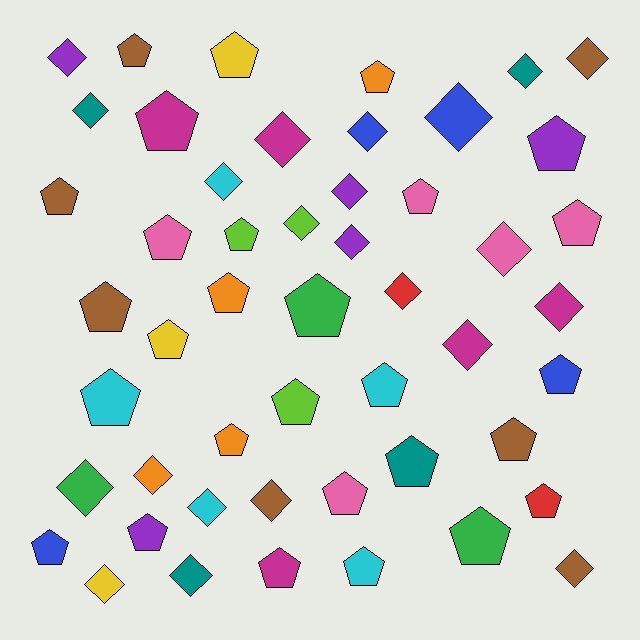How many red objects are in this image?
There are 2 red objects.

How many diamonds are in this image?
There are 22 diamonds.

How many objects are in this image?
There are 50 objects.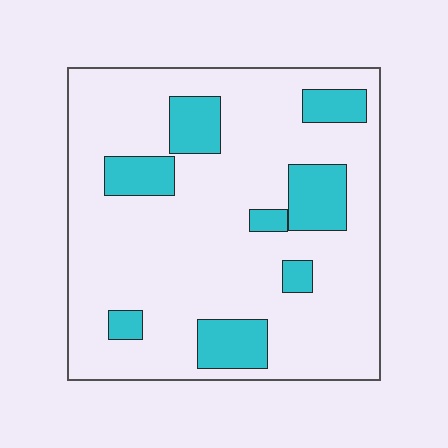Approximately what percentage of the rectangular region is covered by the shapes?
Approximately 20%.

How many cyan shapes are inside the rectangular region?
8.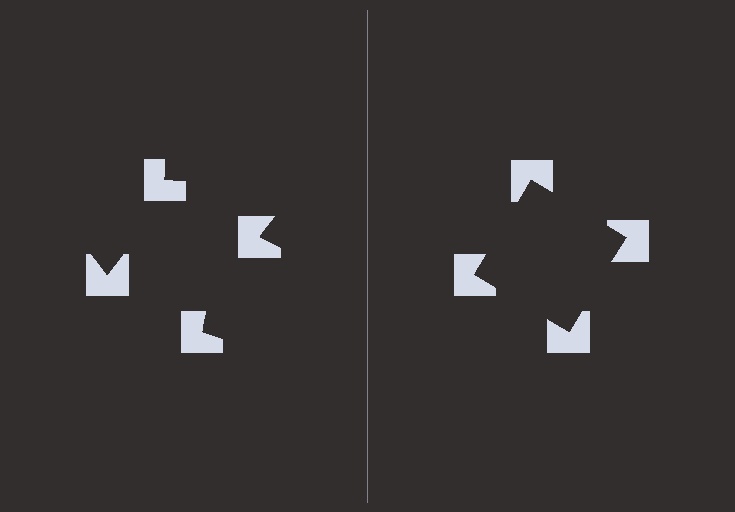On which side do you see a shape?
An illusory square appears on the right side. On the left side the wedge cuts are rotated, so no coherent shape forms.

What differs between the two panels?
The notched squares are positioned identically on both sides; only the wedge orientations differ. On the right they align to a square; on the left they are misaligned.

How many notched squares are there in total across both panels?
8 — 4 on each side.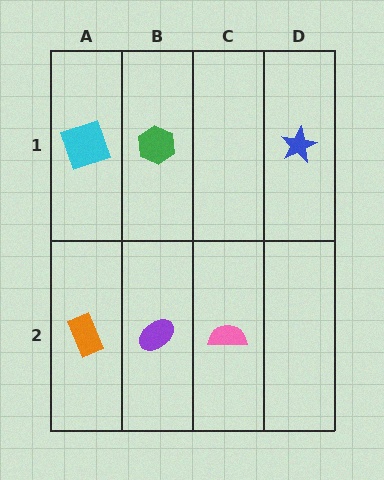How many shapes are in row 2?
3 shapes.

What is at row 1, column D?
A blue star.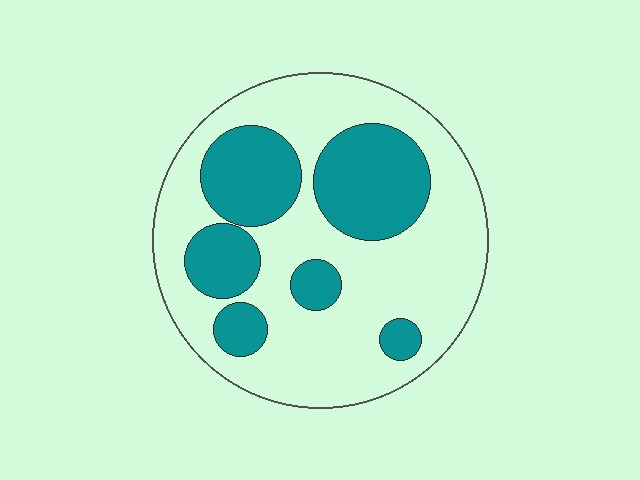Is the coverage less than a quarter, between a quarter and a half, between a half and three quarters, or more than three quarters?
Between a quarter and a half.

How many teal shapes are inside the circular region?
6.